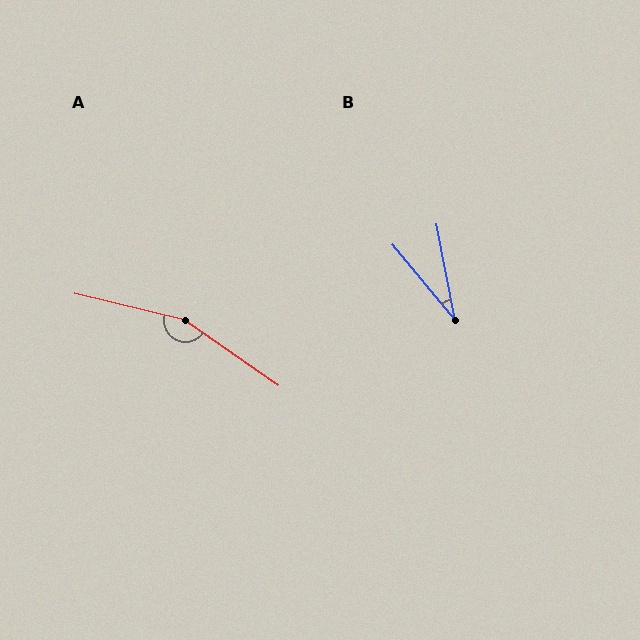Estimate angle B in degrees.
Approximately 29 degrees.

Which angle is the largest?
A, at approximately 158 degrees.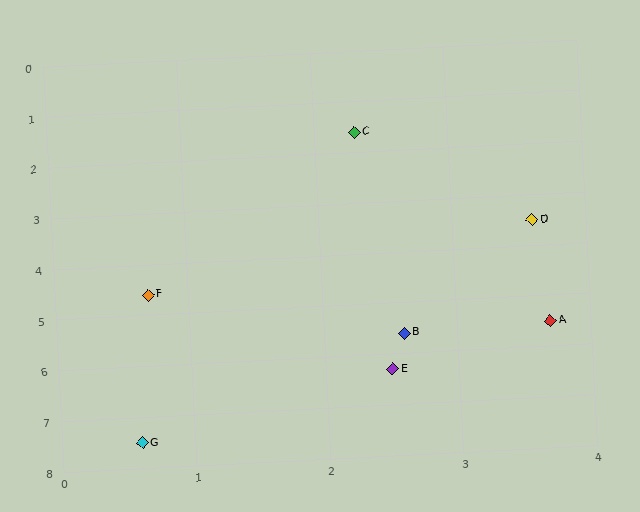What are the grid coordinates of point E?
Point E is at approximately (2.5, 6.3).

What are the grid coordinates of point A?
Point A is at approximately (3.7, 5.5).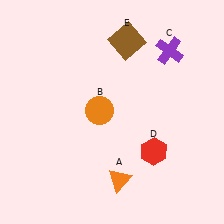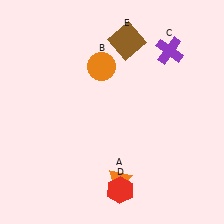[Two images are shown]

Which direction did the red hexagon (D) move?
The red hexagon (D) moved down.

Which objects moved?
The objects that moved are: the orange circle (B), the red hexagon (D).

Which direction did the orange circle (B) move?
The orange circle (B) moved up.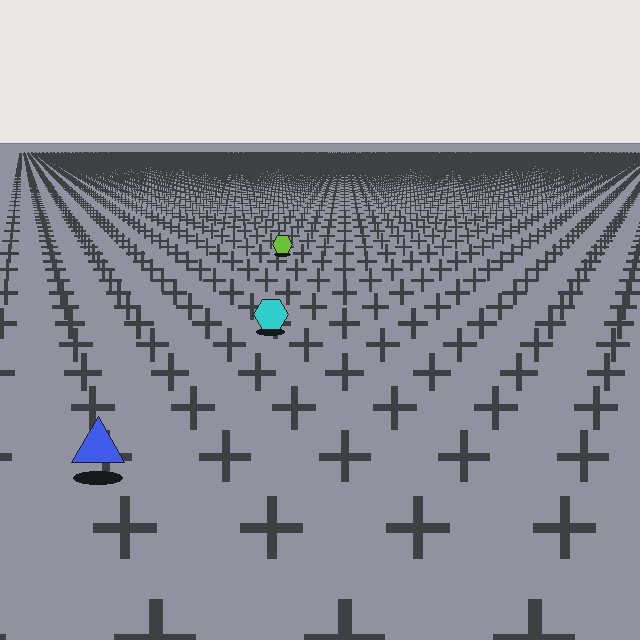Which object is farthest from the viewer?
The lime hexagon is farthest from the viewer. It appears smaller and the ground texture around it is denser.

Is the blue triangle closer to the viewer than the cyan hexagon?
Yes. The blue triangle is closer — you can tell from the texture gradient: the ground texture is coarser near it.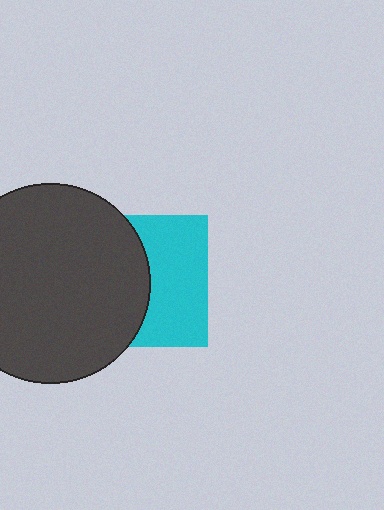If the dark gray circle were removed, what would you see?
You would see the complete cyan square.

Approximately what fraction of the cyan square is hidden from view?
Roughly 51% of the cyan square is hidden behind the dark gray circle.